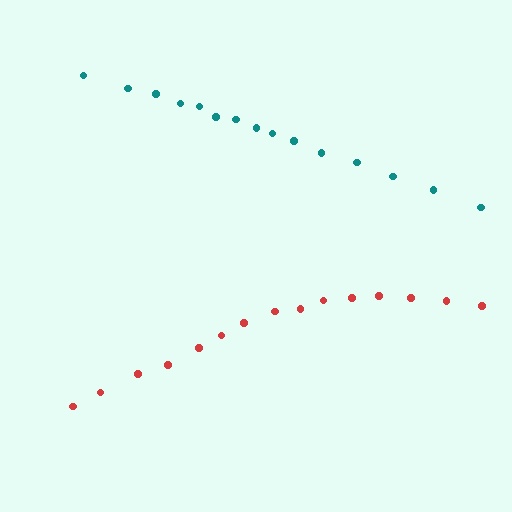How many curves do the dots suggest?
There are 2 distinct paths.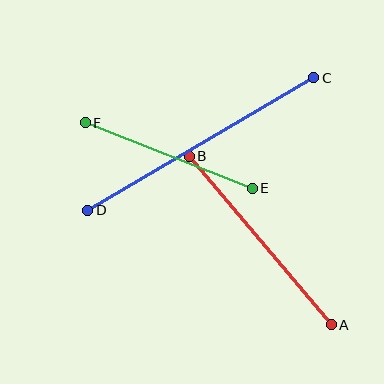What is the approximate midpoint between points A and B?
The midpoint is at approximately (260, 240) pixels.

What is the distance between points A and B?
The distance is approximately 220 pixels.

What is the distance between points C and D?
The distance is approximately 262 pixels.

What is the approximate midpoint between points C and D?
The midpoint is at approximately (201, 144) pixels.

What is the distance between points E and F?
The distance is approximately 179 pixels.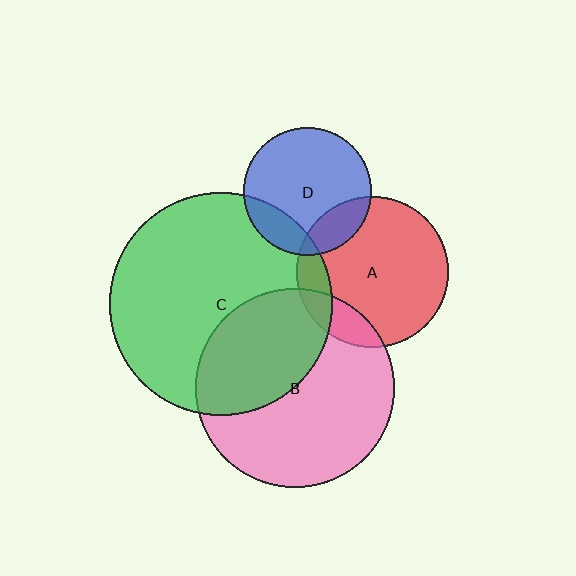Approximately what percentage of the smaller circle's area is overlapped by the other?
Approximately 15%.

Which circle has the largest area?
Circle C (green).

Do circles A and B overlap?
Yes.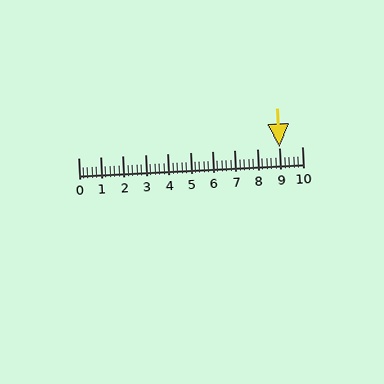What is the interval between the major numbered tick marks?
The major tick marks are spaced 1 units apart.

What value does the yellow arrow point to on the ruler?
The yellow arrow points to approximately 9.0.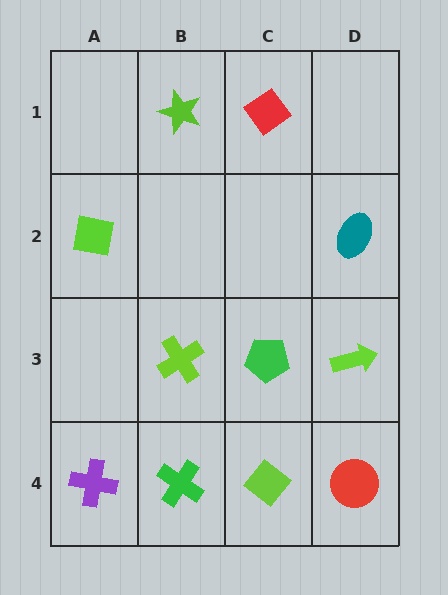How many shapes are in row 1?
2 shapes.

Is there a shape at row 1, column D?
No, that cell is empty.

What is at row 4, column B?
A green cross.